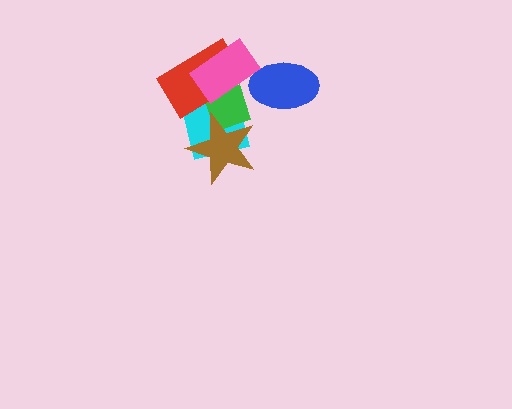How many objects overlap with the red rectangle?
3 objects overlap with the red rectangle.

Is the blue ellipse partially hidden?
No, no other shape covers it.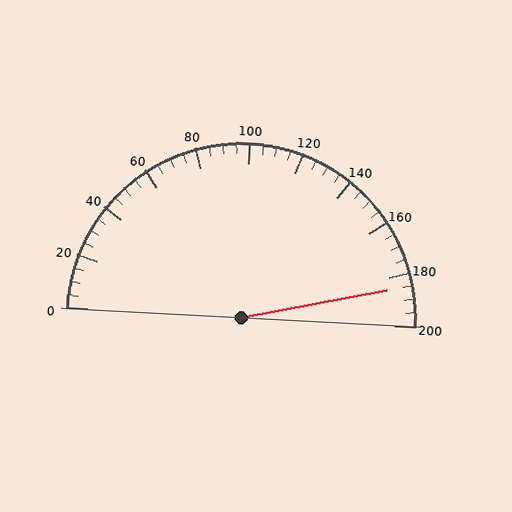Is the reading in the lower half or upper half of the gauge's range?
The reading is in the upper half of the range (0 to 200).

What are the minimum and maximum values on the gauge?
The gauge ranges from 0 to 200.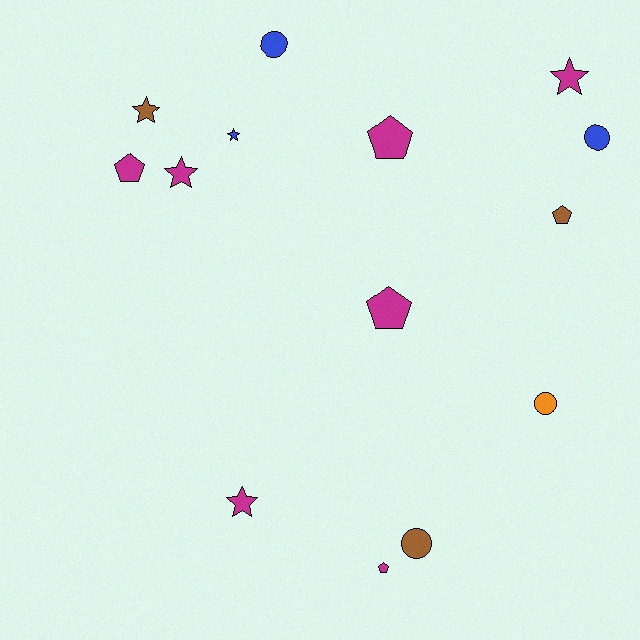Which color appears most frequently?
Magenta, with 7 objects.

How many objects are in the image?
There are 14 objects.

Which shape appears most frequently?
Pentagon, with 5 objects.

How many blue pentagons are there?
There are no blue pentagons.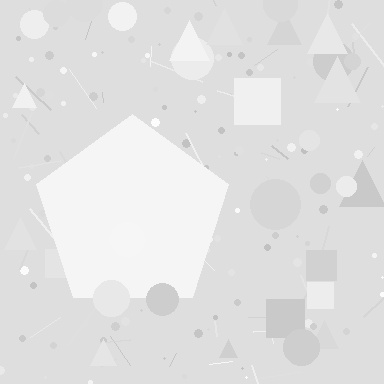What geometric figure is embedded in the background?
A pentagon is embedded in the background.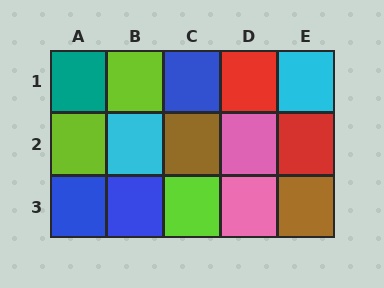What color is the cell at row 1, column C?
Blue.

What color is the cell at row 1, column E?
Cyan.